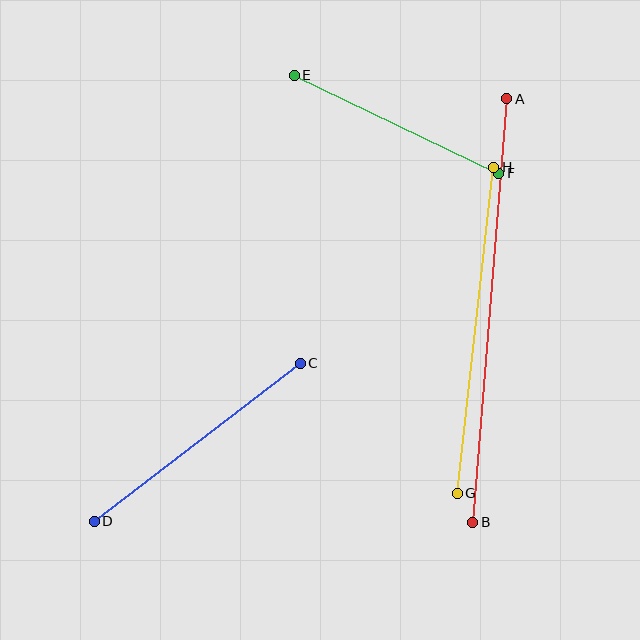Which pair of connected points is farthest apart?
Points A and B are farthest apart.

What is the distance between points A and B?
The distance is approximately 424 pixels.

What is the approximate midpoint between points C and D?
The midpoint is at approximately (197, 442) pixels.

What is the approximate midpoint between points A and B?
The midpoint is at approximately (490, 311) pixels.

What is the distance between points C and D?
The distance is approximately 260 pixels.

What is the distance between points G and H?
The distance is approximately 328 pixels.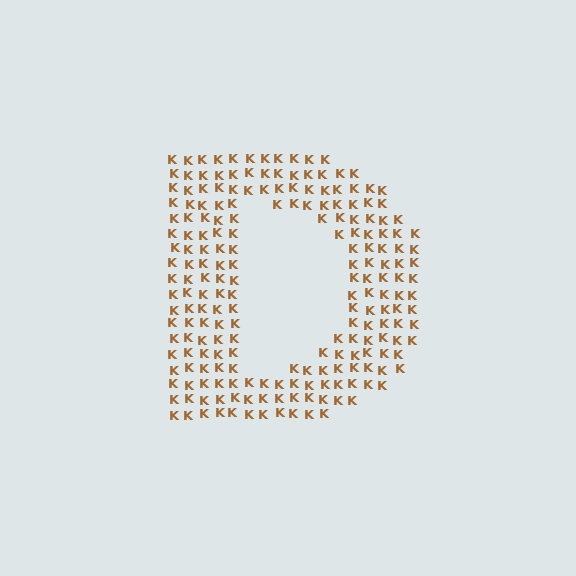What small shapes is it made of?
It is made of small letter K's.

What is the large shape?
The large shape is the letter D.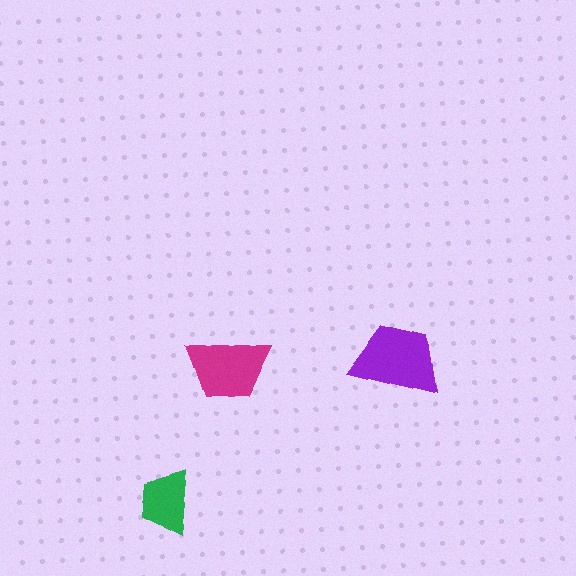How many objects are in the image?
There are 3 objects in the image.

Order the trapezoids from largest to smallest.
the purple one, the magenta one, the green one.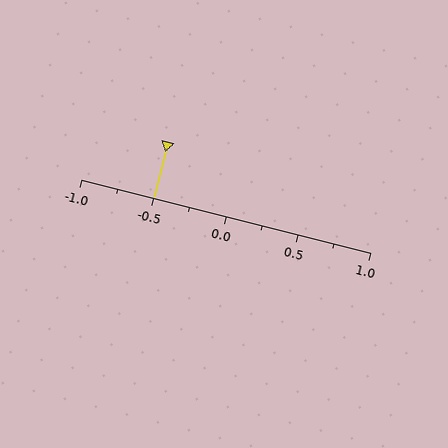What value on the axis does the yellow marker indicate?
The marker indicates approximately -0.5.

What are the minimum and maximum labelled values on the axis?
The axis runs from -1.0 to 1.0.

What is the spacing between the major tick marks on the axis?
The major ticks are spaced 0.5 apart.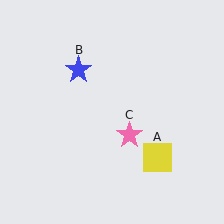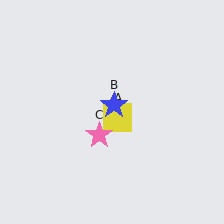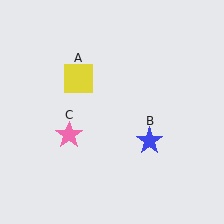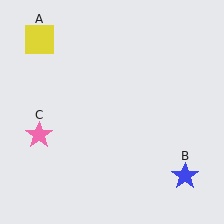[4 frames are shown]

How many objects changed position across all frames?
3 objects changed position: yellow square (object A), blue star (object B), pink star (object C).